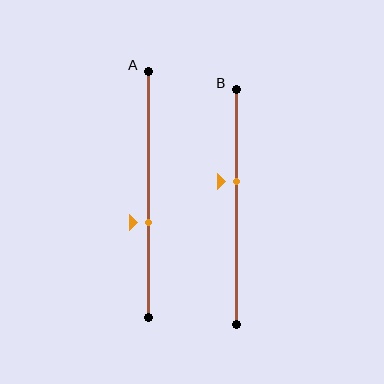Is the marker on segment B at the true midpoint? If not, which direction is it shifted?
No, the marker on segment B is shifted upward by about 11% of the segment length.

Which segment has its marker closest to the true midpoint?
Segment B has its marker closest to the true midpoint.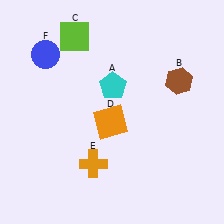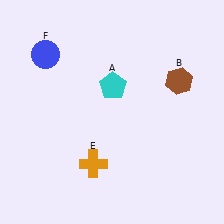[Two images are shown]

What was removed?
The orange square (D), the lime square (C) were removed in Image 2.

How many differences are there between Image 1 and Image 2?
There are 2 differences between the two images.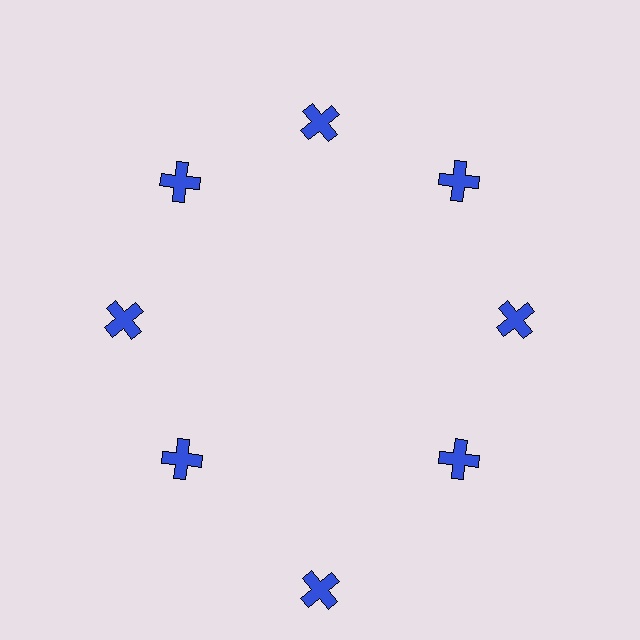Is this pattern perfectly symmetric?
No. The 8 blue crosses are arranged in a ring, but one element near the 6 o'clock position is pushed outward from the center, breaking the 8-fold rotational symmetry.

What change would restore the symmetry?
The symmetry would be restored by moving it inward, back onto the ring so that all 8 crosses sit at equal angles and equal distance from the center.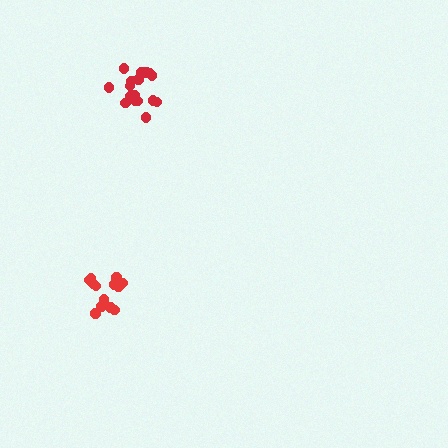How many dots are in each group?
Group 1: 17 dots, Group 2: 13 dots (30 total).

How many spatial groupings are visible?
There are 2 spatial groupings.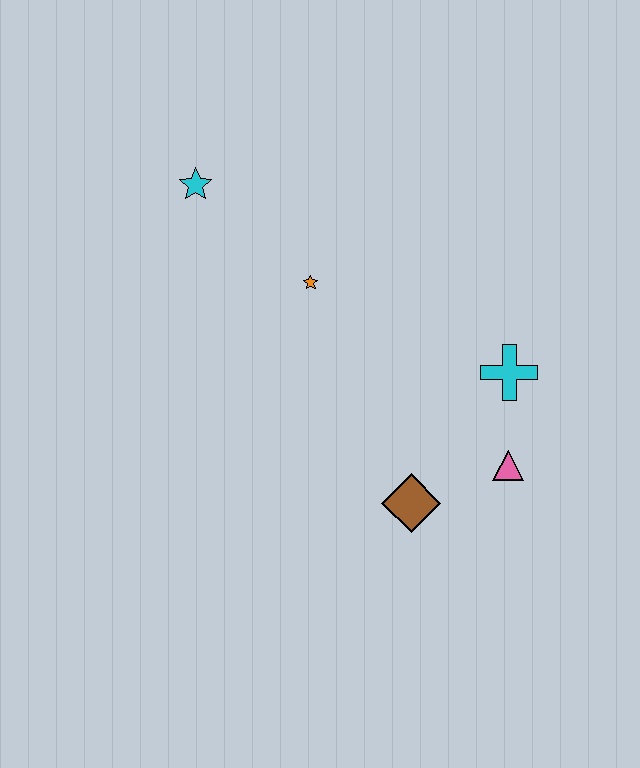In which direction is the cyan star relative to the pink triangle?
The cyan star is to the left of the pink triangle.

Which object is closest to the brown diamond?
The pink triangle is closest to the brown diamond.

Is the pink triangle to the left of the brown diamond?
No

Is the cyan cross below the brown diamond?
No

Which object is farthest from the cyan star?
The pink triangle is farthest from the cyan star.